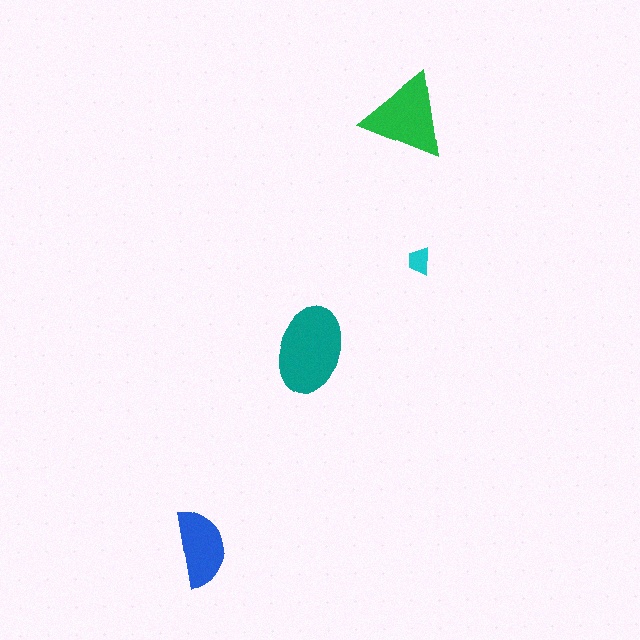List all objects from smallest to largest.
The cyan trapezoid, the blue semicircle, the green triangle, the teal ellipse.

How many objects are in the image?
There are 4 objects in the image.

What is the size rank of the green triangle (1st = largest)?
2nd.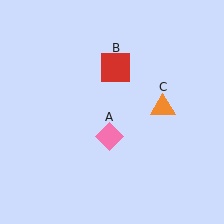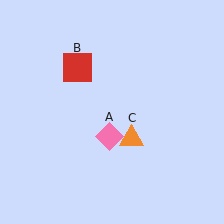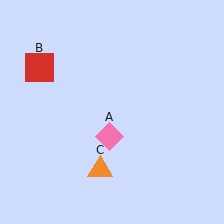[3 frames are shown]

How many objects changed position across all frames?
2 objects changed position: red square (object B), orange triangle (object C).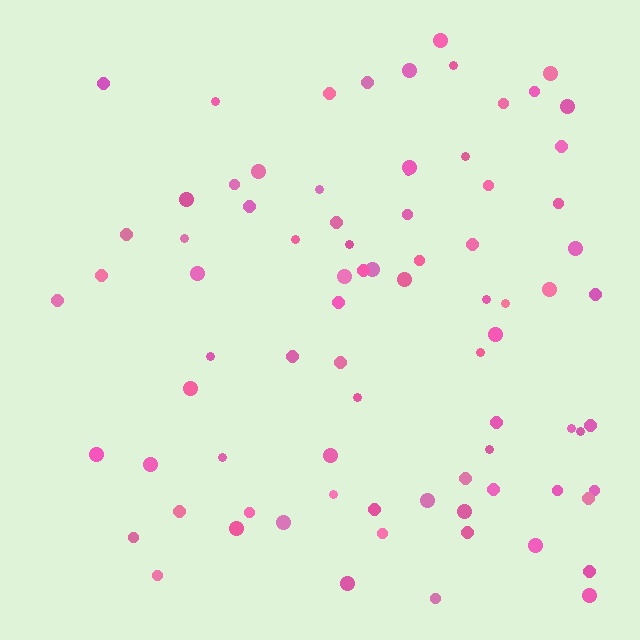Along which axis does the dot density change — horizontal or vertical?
Horizontal.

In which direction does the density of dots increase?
From left to right, with the right side densest.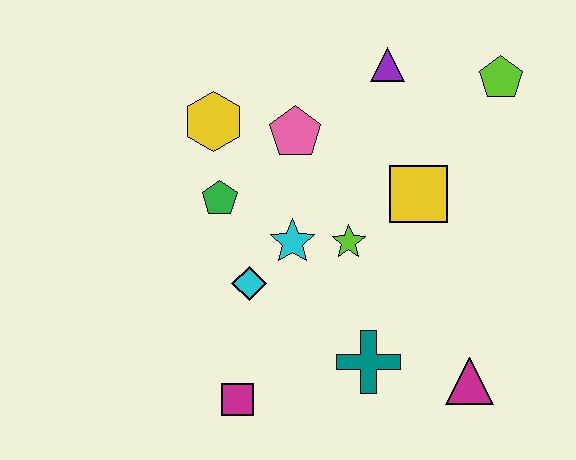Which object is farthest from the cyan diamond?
The lime pentagon is farthest from the cyan diamond.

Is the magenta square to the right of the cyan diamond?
No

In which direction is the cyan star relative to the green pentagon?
The cyan star is to the right of the green pentagon.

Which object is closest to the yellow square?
The lime star is closest to the yellow square.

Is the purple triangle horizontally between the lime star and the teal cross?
No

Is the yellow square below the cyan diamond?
No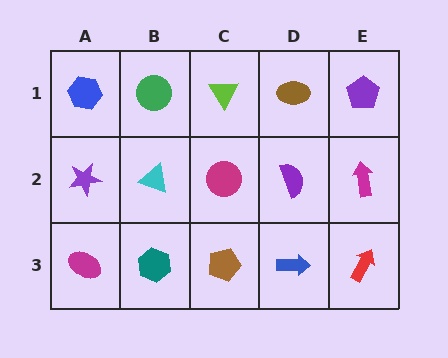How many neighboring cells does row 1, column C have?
3.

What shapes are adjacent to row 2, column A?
A blue hexagon (row 1, column A), a magenta ellipse (row 3, column A), a cyan triangle (row 2, column B).